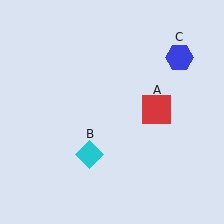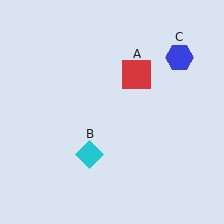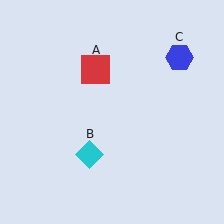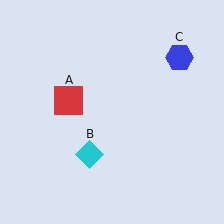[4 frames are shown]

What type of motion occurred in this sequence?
The red square (object A) rotated counterclockwise around the center of the scene.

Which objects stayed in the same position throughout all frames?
Cyan diamond (object B) and blue hexagon (object C) remained stationary.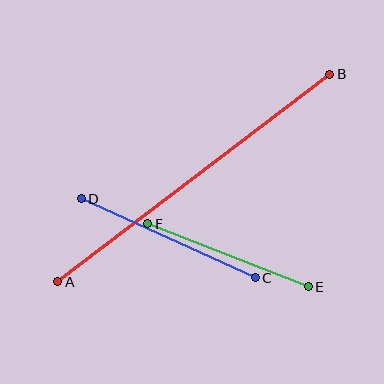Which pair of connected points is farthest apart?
Points A and B are farthest apart.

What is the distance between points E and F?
The distance is approximately 172 pixels.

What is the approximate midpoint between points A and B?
The midpoint is at approximately (194, 178) pixels.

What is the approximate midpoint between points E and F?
The midpoint is at approximately (228, 255) pixels.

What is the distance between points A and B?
The distance is approximately 342 pixels.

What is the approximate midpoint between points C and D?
The midpoint is at approximately (168, 238) pixels.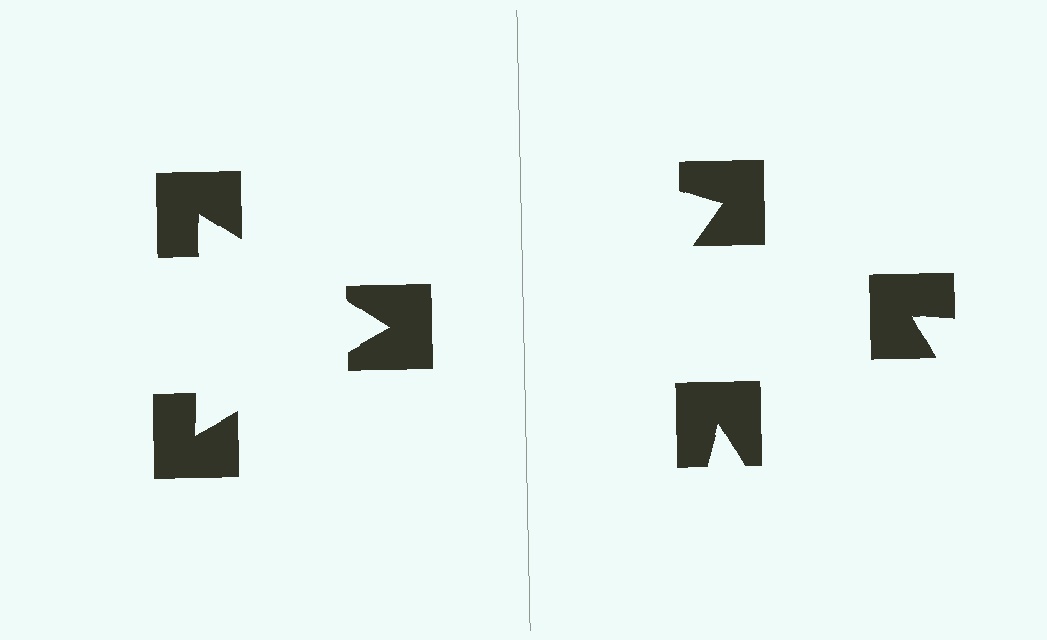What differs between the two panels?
The notched squares are positioned identically on both sides; only the wedge orientations differ. On the left they align to a triangle; on the right they are misaligned.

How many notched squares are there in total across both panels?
6 — 3 on each side.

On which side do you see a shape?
An illusory triangle appears on the left side. On the right side the wedge cuts are rotated, so no coherent shape forms.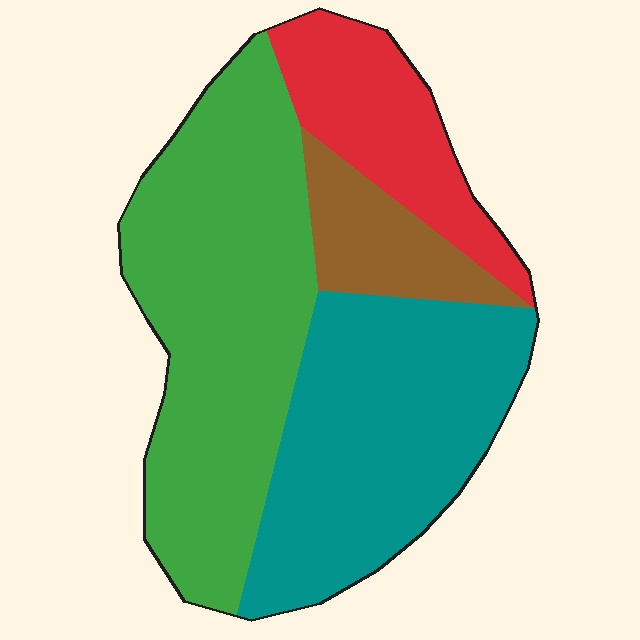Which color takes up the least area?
Brown, at roughly 10%.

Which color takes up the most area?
Green, at roughly 40%.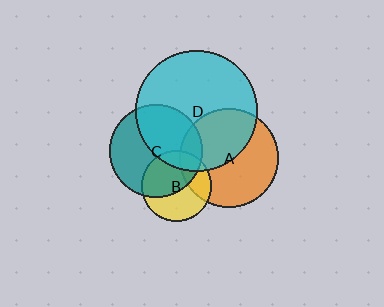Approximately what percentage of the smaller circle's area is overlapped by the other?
Approximately 50%.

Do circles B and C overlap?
Yes.